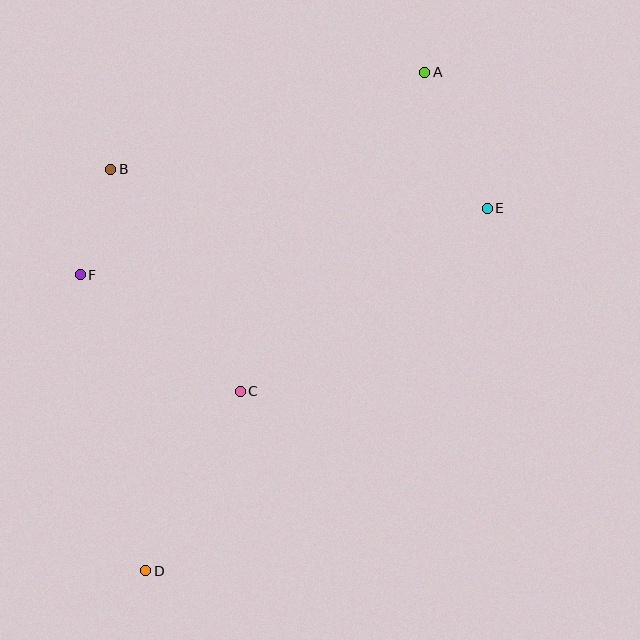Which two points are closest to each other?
Points B and F are closest to each other.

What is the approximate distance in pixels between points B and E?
The distance between B and E is approximately 378 pixels.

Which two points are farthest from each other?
Points A and D are farthest from each other.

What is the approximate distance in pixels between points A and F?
The distance between A and F is approximately 400 pixels.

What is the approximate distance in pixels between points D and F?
The distance between D and F is approximately 303 pixels.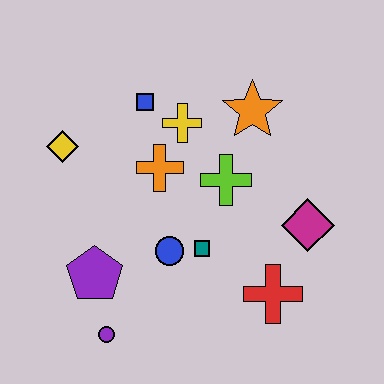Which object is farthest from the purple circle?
The orange star is farthest from the purple circle.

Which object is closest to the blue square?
The yellow cross is closest to the blue square.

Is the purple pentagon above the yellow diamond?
No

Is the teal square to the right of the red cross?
No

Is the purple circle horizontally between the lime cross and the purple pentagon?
Yes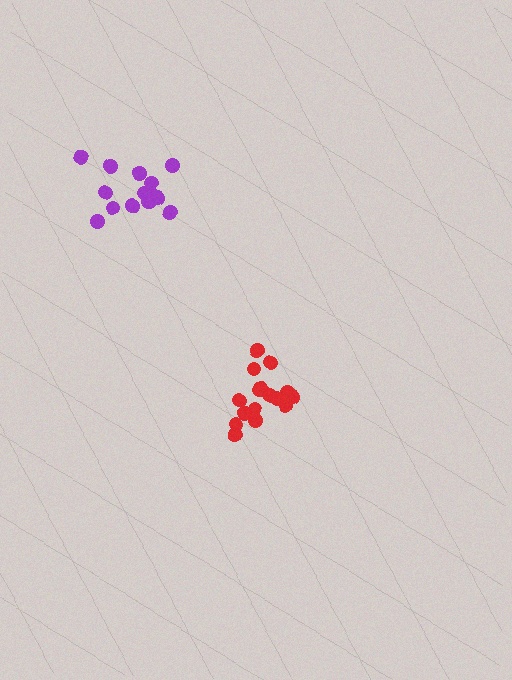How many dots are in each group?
Group 1: 15 dots, Group 2: 16 dots (31 total).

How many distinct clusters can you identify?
There are 2 distinct clusters.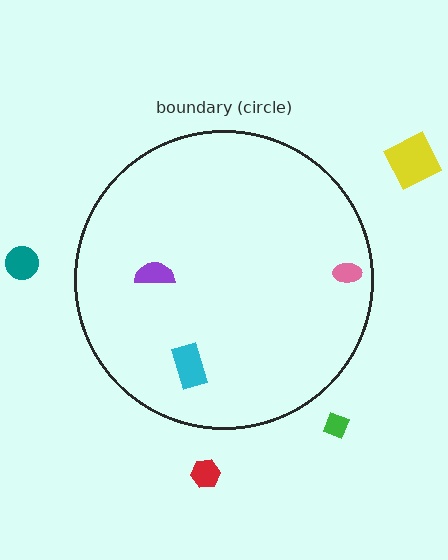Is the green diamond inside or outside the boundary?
Outside.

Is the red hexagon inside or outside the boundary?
Outside.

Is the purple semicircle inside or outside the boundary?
Inside.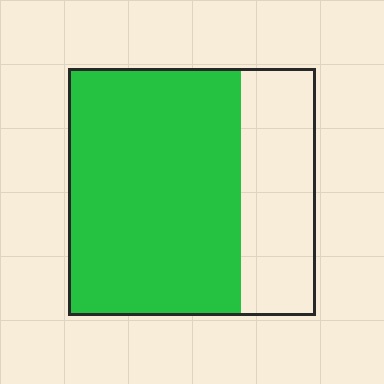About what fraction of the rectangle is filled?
About two thirds (2/3).